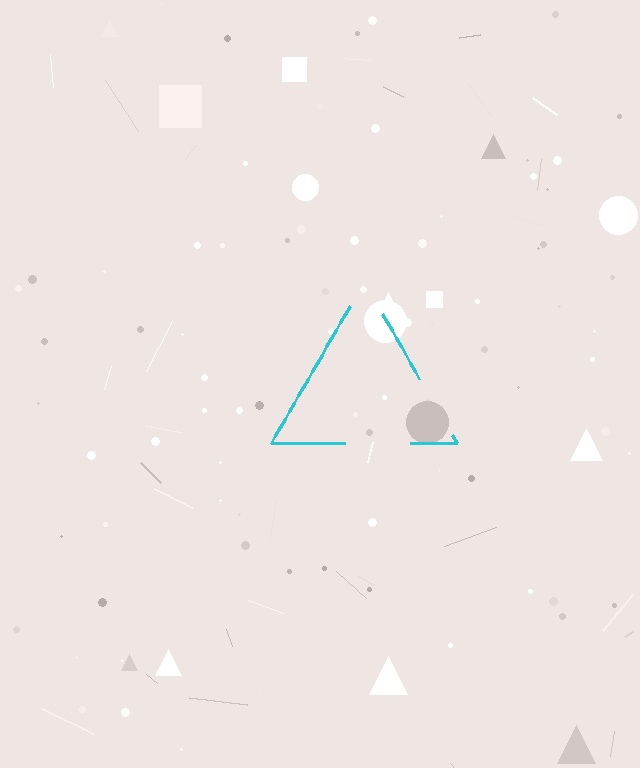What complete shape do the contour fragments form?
The contour fragments form a triangle.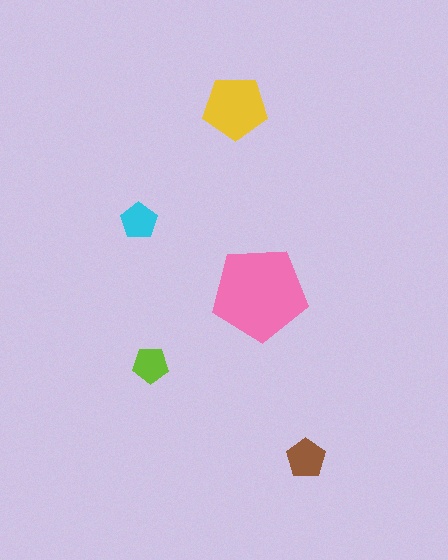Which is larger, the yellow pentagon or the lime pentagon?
The yellow one.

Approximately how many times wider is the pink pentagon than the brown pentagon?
About 2.5 times wider.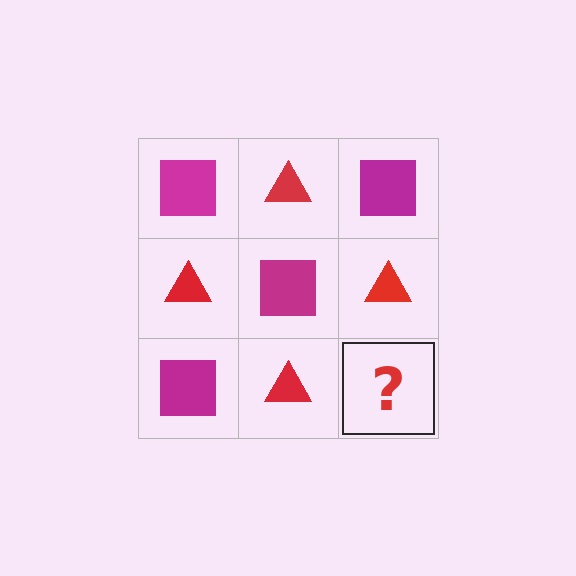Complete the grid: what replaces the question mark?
The question mark should be replaced with a magenta square.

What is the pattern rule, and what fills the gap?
The rule is that it alternates magenta square and red triangle in a checkerboard pattern. The gap should be filled with a magenta square.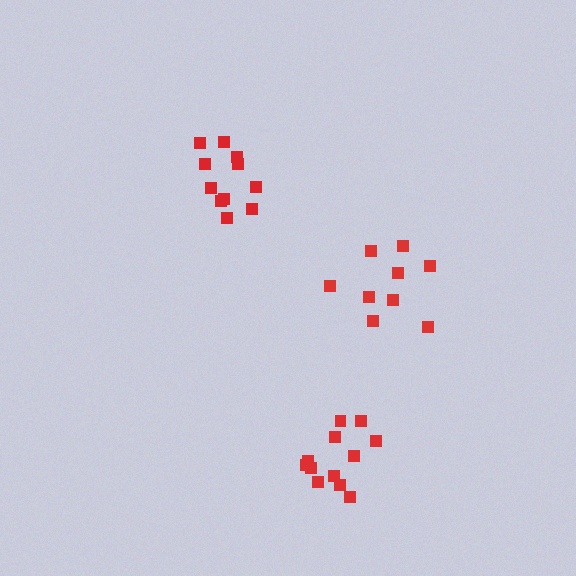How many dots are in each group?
Group 1: 11 dots, Group 2: 9 dots, Group 3: 12 dots (32 total).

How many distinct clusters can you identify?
There are 3 distinct clusters.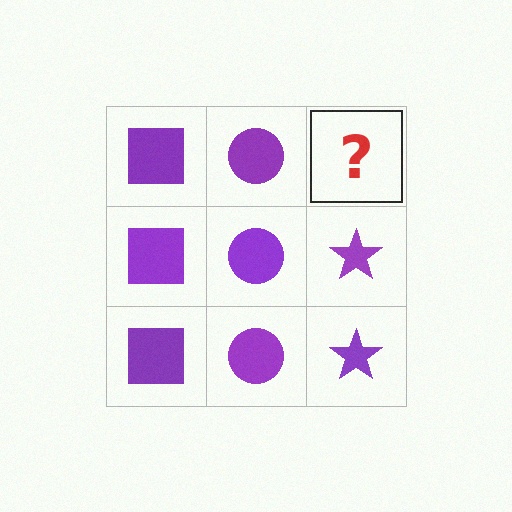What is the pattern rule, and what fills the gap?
The rule is that each column has a consistent shape. The gap should be filled with a purple star.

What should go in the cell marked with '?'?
The missing cell should contain a purple star.